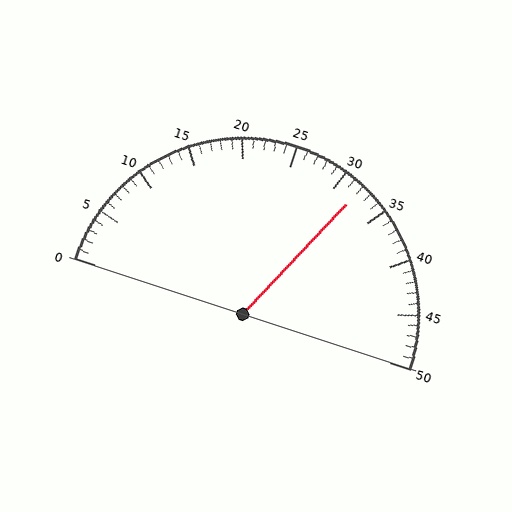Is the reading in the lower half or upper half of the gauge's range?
The reading is in the upper half of the range (0 to 50).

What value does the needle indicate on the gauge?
The needle indicates approximately 32.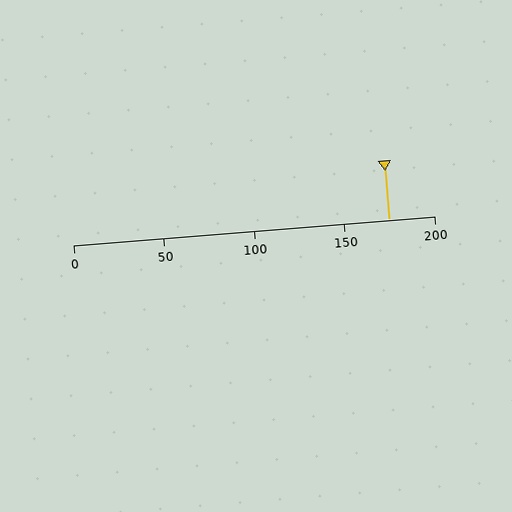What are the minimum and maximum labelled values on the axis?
The axis runs from 0 to 200.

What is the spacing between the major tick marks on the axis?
The major ticks are spaced 50 apart.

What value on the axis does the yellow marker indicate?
The marker indicates approximately 175.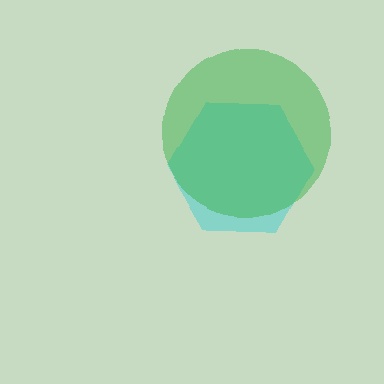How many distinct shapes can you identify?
There are 2 distinct shapes: a cyan hexagon, a green circle.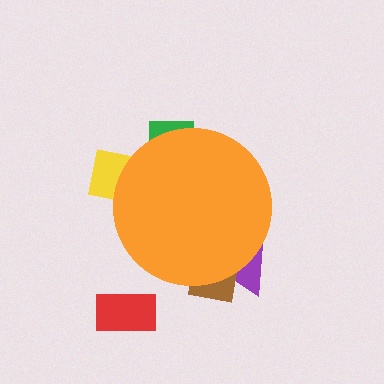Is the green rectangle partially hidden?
Yes, the green rectangle is partially hidden behind the orange circle.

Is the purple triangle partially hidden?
Yes, the purple triangle is partially hidden behind the orange circle.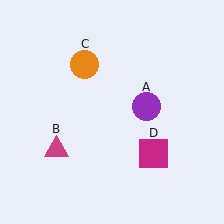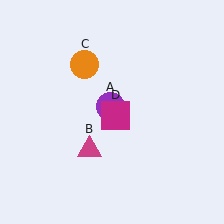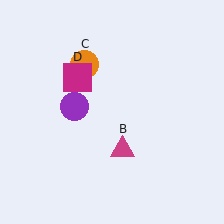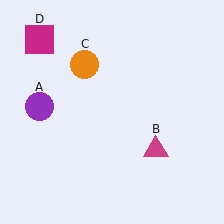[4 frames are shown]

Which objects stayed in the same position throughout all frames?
Orange circle (object C) remained stationary.